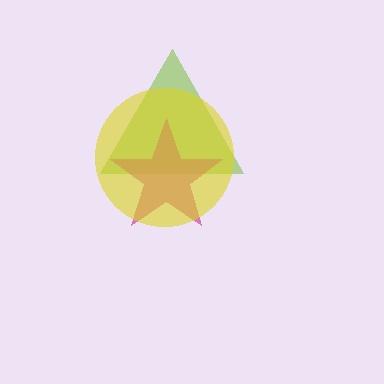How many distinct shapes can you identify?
There are 3 distinct shapes: a lime triangle, a magenta star, a yellow circle.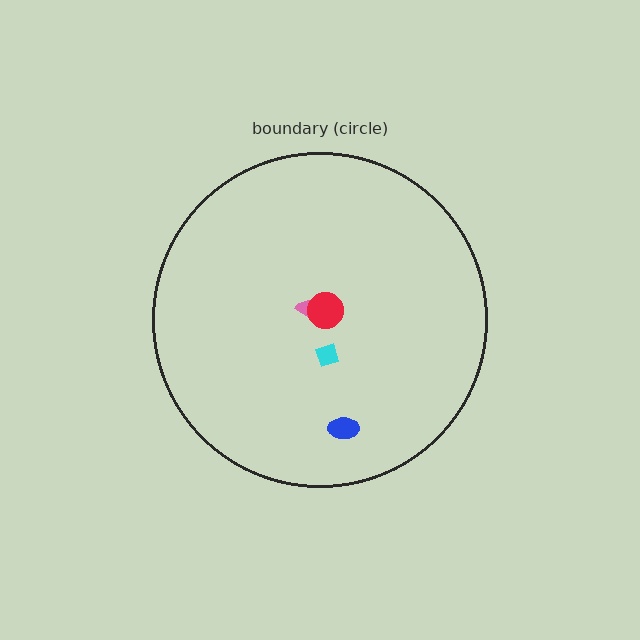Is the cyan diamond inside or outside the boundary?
Inside.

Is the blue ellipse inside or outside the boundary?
Inside.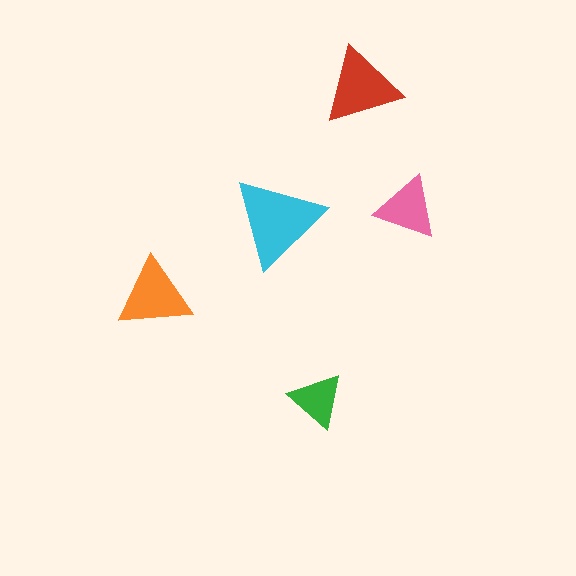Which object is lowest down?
The green triangle is bottommost.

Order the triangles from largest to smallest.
the cyan one, the red one, the orange one, the pink one, the green one.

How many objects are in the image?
There are 5 objects in the image.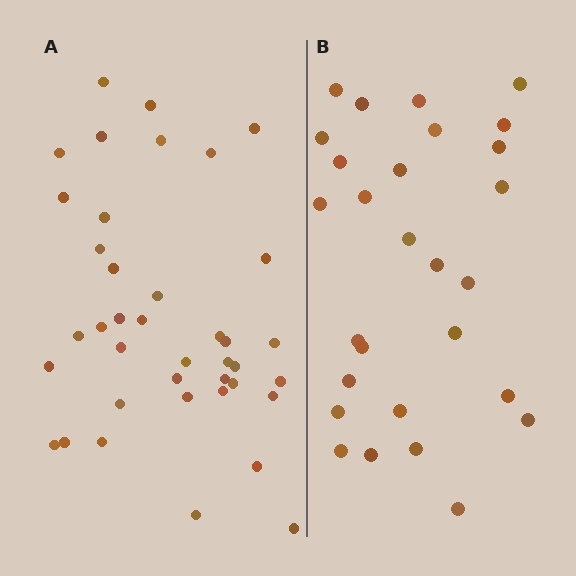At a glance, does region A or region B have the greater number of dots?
Region A (the left region) has more dots.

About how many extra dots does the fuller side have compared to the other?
Region A has roughly 12 or so more dots than region B.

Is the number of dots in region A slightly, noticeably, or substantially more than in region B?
Region A has noticeably more, but not dramatically so. The ratio is roughly 1.4 to 1.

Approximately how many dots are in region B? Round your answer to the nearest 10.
About 30 dots. (The exact count is 28, which rounds to 30.)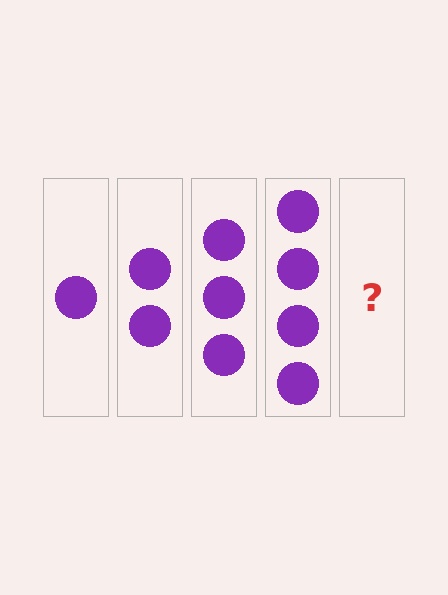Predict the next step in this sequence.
The next step is 5 circles.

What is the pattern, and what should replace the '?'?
The pattern is that each step adds one more circle. The '?' should be 5 circles.